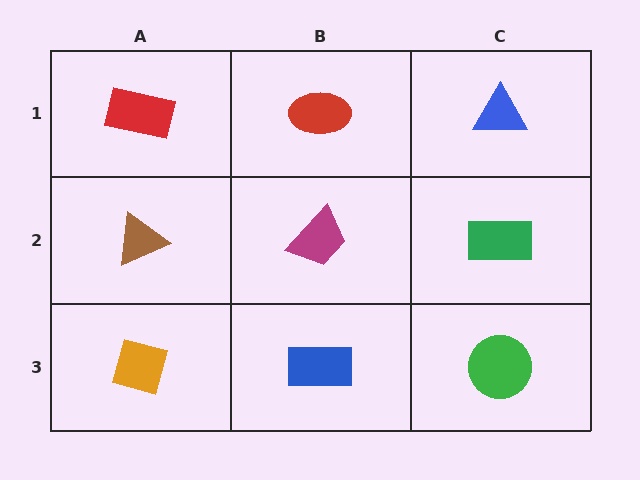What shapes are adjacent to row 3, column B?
A magenta trapezoid (row 2, column B), an orange diamond (row 3, column A), a green circle (row 3, column C).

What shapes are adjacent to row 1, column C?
A green rectangle (row 2, column C), a red ellipse (row 1, column B).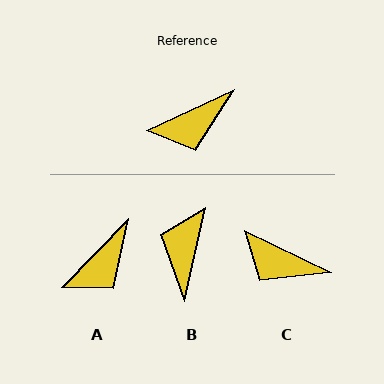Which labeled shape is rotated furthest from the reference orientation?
B, about 128 degrees away.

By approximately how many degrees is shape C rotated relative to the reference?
Approximately 51 degrees clockwise.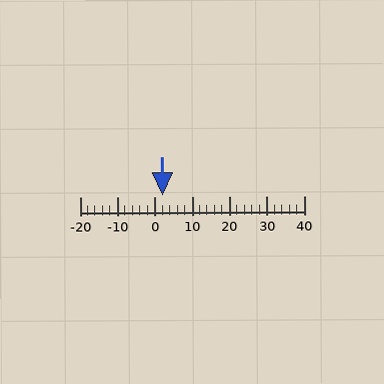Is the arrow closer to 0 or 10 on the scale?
The arrow is closer to 0.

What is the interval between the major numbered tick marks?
The major tick marks are spaced 10 units apart.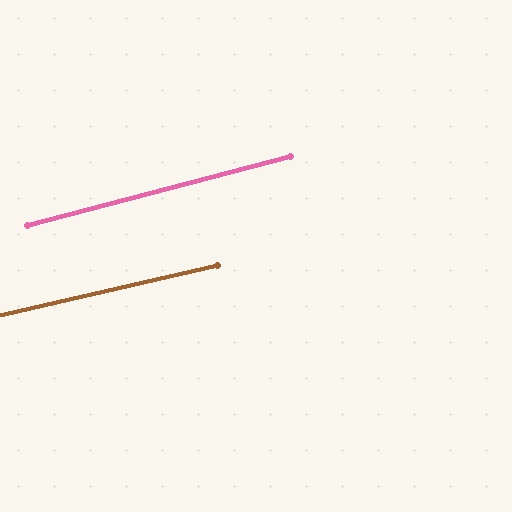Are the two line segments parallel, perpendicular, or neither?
Parallel — their directions differ by only 1.5°.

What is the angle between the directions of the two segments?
Approximately 2 degrees.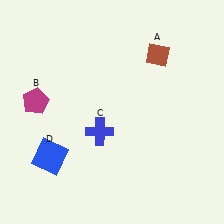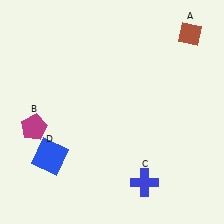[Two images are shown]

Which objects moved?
The objects that moved are: the brown diamond (A), the magenta pentagon (B), the blue cross (C).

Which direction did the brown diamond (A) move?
The brown diamond (A) moved right.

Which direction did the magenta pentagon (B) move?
The magenta pentagon (B) moved down.